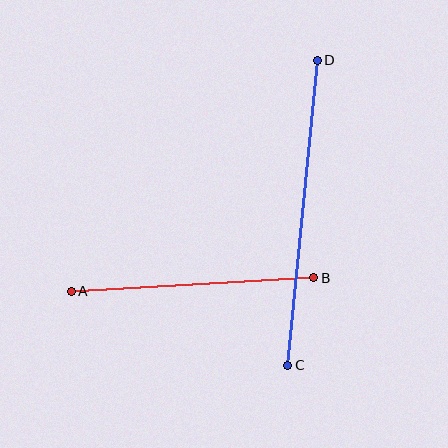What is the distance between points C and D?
The distance is approximately 306 pixels.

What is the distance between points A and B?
The distance is approximately 243 pixels.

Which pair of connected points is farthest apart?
Points C and D are farthest apart.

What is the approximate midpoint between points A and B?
The midpoint is at approximately (193, 285) pixels.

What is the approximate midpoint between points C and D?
The midpoint is at approximately (302, 213) pixels.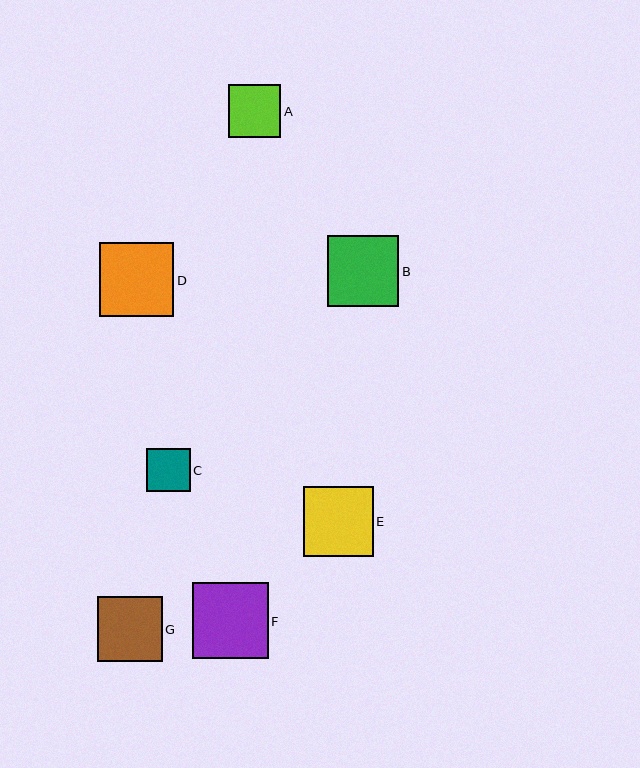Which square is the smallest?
Square C is the smallest with a size of approximately 44 pixels.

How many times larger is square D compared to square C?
Square D is approximately 1.7 times the size of square C.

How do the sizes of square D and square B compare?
Square D and square B are approximately the same size.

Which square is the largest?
Square F is the largest with a size of approximately 76 pixels.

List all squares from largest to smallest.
From largest to smallest: F, D, B, E, G, A, C.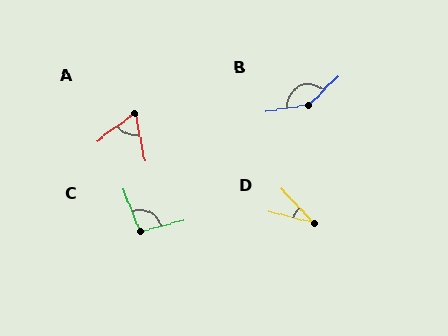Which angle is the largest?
B, at approximately 144 degrees.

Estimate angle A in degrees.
Approximately 65 degrees.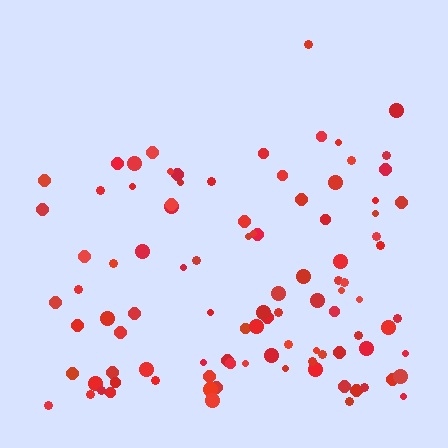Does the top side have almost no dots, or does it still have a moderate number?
Still a moderate number, just noticeably fewer than the bottom.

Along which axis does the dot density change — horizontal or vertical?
Vertical.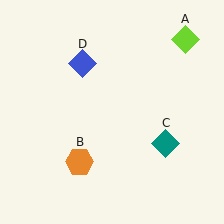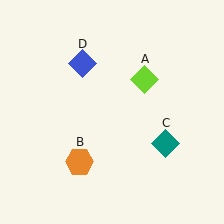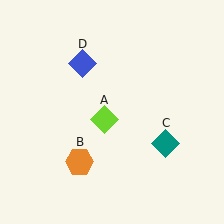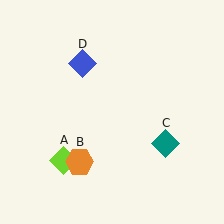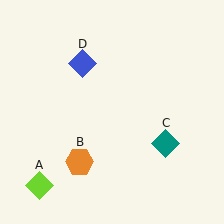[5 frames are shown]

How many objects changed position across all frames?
1 object changed position: lime diamond (object A).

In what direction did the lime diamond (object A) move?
The lime diamond (object A) moved down and to the left.